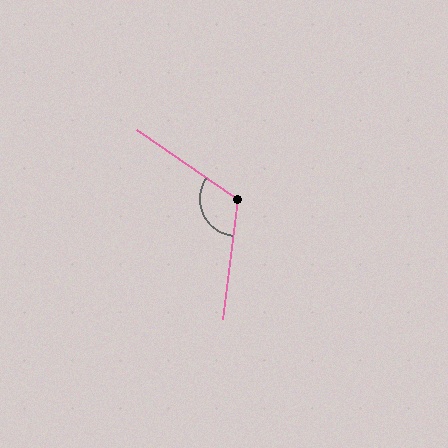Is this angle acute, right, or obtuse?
It is obtuse.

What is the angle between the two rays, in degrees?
Approximately 118 degrees.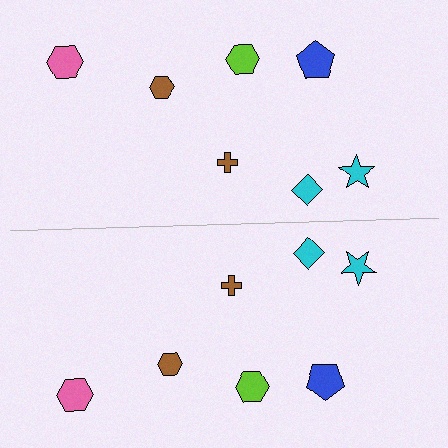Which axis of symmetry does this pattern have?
The pattern has a horizontal axis of symmetry running through the center of the image.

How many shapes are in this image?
There are 14 shapes in this image.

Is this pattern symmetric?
Yes, this pattern has bilateral (reflection) symmetry.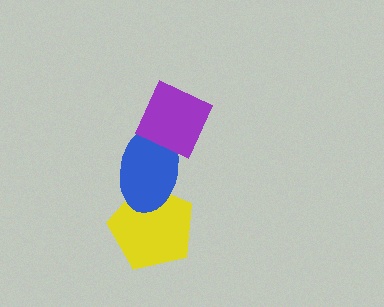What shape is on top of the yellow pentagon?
The blue ellipse is on top of the yellow pentagon.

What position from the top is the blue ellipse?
The blue ellipse is 2nd from the top.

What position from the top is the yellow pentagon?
The yellow pentagon is 3rd from the top.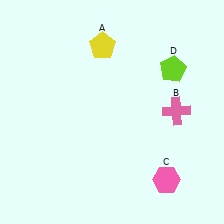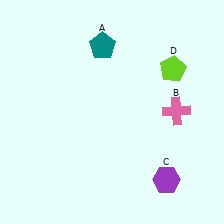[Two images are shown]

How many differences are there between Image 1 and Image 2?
There are 2 differences between the two images.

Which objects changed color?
A changed from yellow to teal. C changed from pink to purple.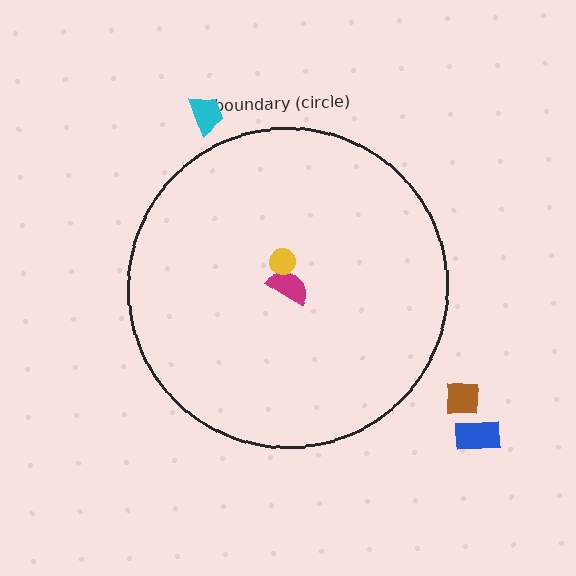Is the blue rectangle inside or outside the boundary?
Outside.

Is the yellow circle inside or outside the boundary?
Inside.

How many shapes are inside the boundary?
2 inside, 3 outside.